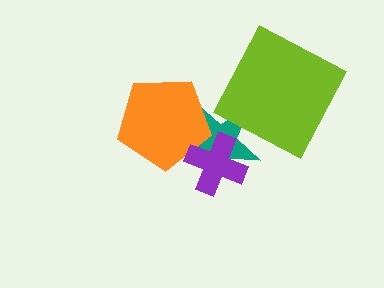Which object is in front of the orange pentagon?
The purple cross is in front of the orange pentagon.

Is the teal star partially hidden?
Yes, it is partially covered by another shape.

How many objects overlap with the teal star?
3 objects overlap with the teal star.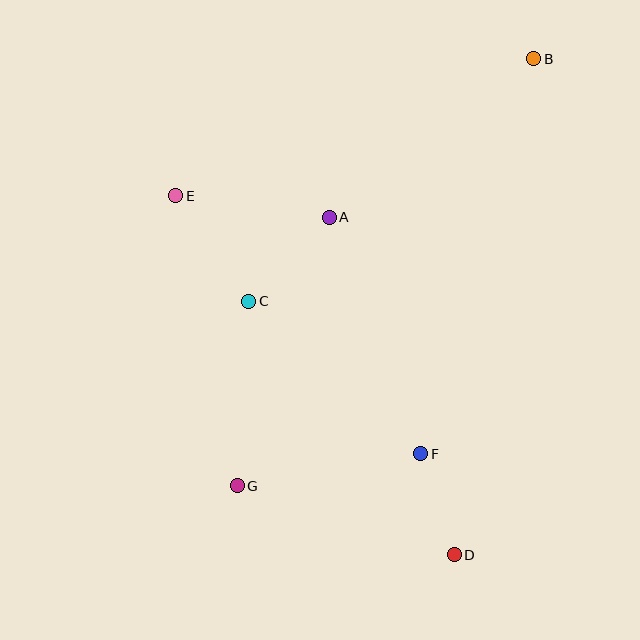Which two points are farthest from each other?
Points B and G are farthest from each other.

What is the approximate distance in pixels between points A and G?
The distance between A and G is approximately 284 pixels.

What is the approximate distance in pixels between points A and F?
The distance between A and F is approximately 254 pixels.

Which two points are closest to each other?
Points D and F are closest to each other.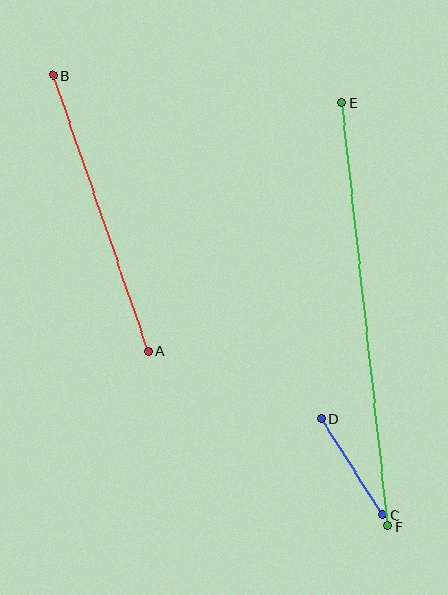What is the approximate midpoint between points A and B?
The midpoint is at approximately (101, 213) pixels.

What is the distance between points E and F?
The distance is approximately 426 pixels.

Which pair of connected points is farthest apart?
Points E and F are farthest apart.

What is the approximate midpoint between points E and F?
The midpoint is at approximately (364, 314) pixels.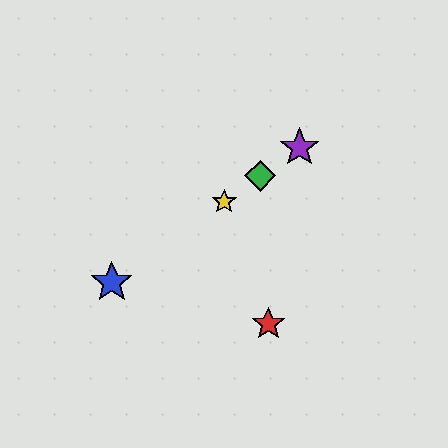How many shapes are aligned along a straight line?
4 shapes (the blue star, the green diamond, the yellow star, the purple star) are aligned along a straight line.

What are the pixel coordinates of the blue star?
The blue star is at (112, 282).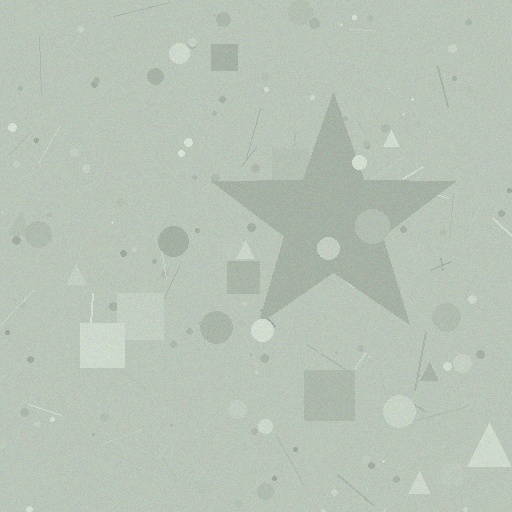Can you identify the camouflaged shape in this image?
The camouflaged shape is a star.